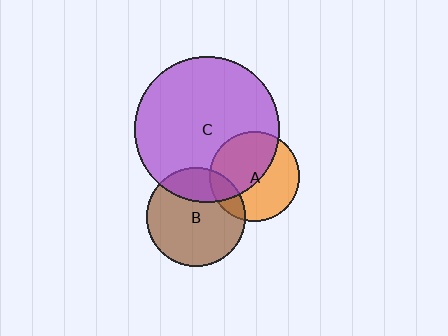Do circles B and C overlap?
Yes.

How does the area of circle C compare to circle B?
Approximately 2.2 times.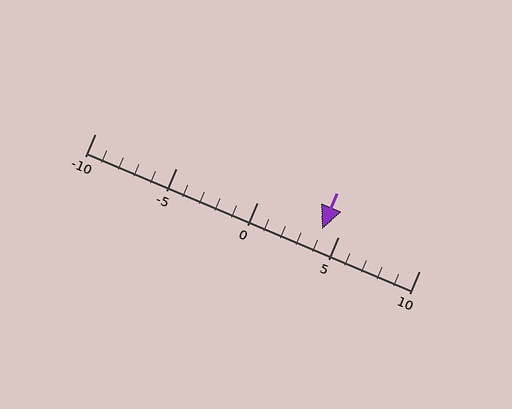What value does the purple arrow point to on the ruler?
The purple arrow points to approximately 4.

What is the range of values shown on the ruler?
The ruler shows values from -10 to 10.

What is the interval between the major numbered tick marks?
The major tick marks are spaced 5 units apart.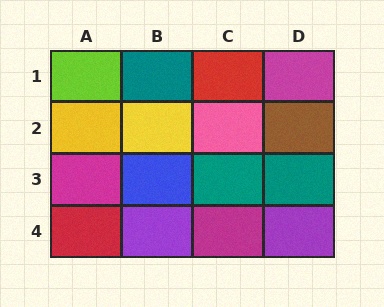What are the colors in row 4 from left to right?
Red, purple, magenta, purple.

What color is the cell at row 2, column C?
Pink.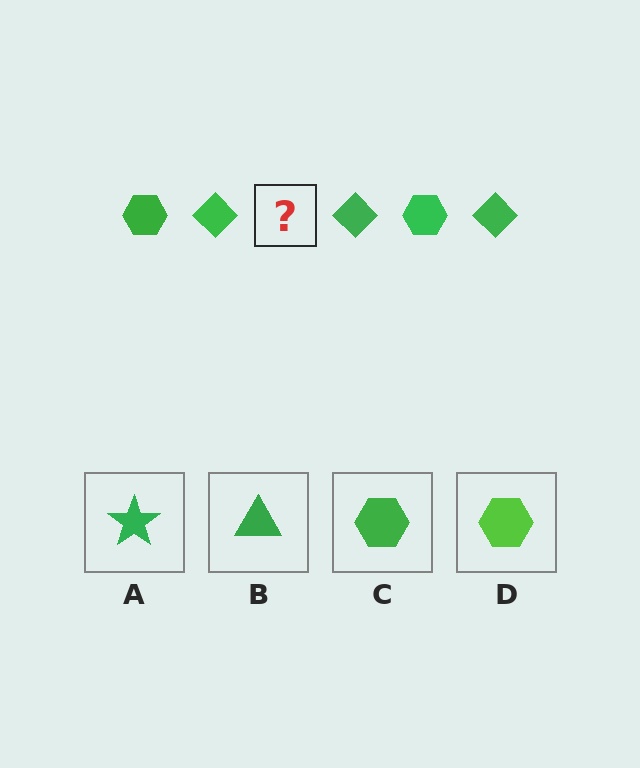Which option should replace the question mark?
Option C.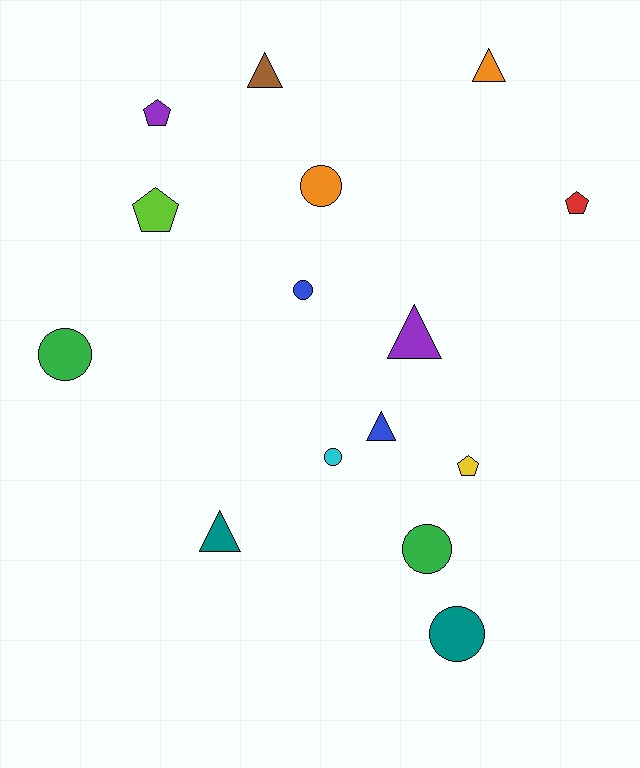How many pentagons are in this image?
There are 4 pentagons.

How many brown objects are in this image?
There is 1 brown object.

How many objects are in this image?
There are 15 objects.